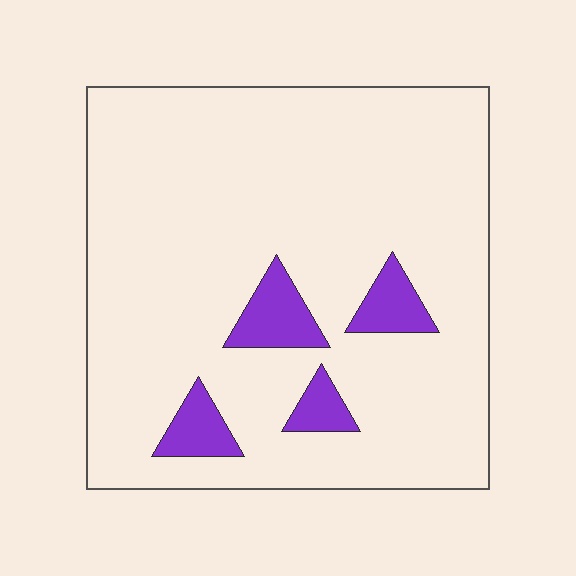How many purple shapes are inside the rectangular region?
4.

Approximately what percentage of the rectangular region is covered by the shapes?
Approximately 10%.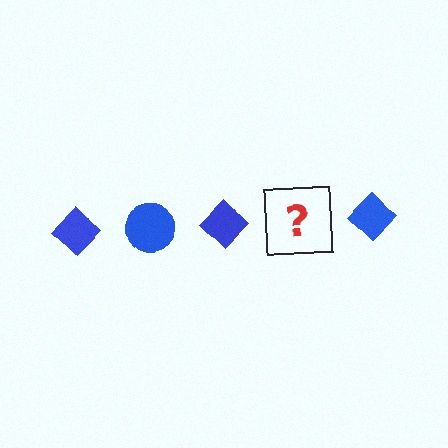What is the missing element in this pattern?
The missing element is a blue circle.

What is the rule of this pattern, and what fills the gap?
The rule is that the pattern cycles through diamond, circle shapes in blue. The gap should be filled with a blue circle.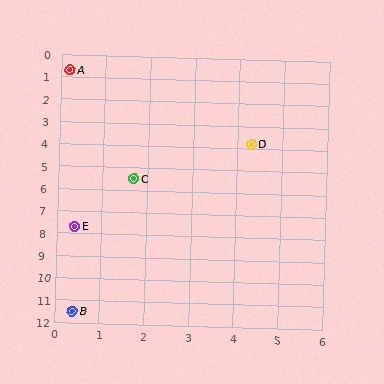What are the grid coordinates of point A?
Point A is at approximately (0.2, 0.7).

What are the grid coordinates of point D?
Point D is at approximately (4.3, 3.8).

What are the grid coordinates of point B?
Point B is at approximately (0.4, 11.5).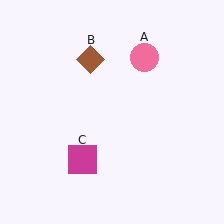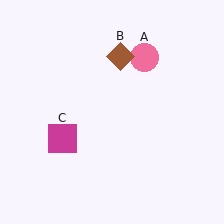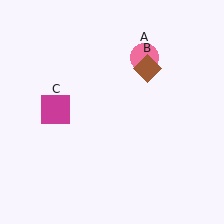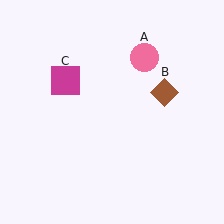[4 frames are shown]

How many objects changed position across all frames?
2 objects changed position: brown diamond (object B), magenta square (object C).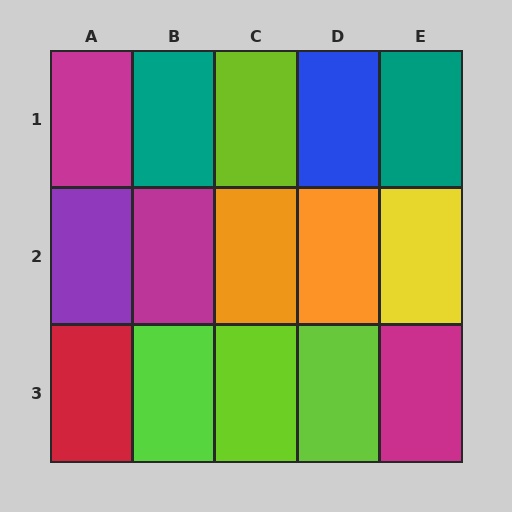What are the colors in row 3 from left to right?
Red, lime, lime, lime, magenta.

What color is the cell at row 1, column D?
Blue.